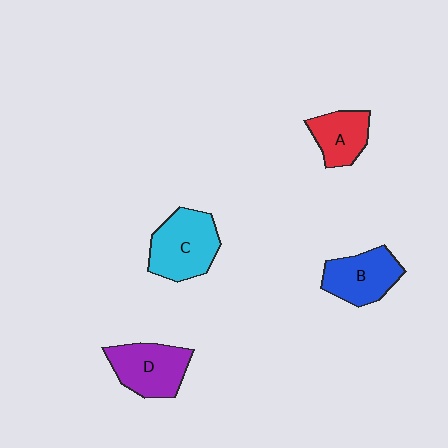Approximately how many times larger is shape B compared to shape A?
Approximately 1.3 times.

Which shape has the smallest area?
Shape A (red).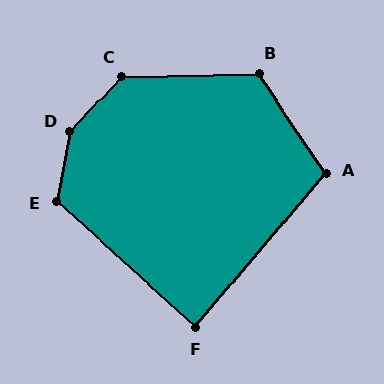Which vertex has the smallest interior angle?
F, at approximately 88 degrees.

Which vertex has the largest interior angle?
D, at approximately 149 degrees.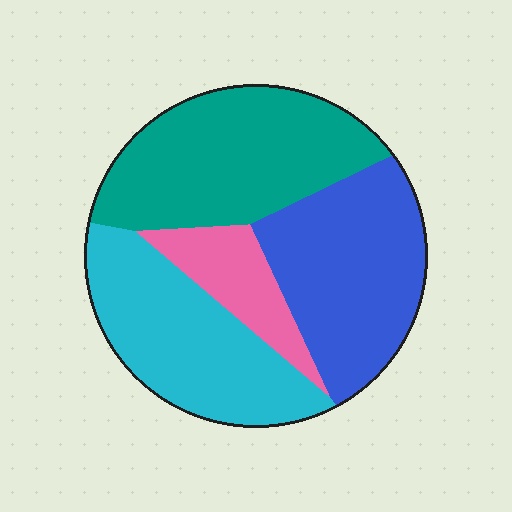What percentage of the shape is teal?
Teal takes up about one third (1/3) of the shape.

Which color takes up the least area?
Pink, at roughly 10%.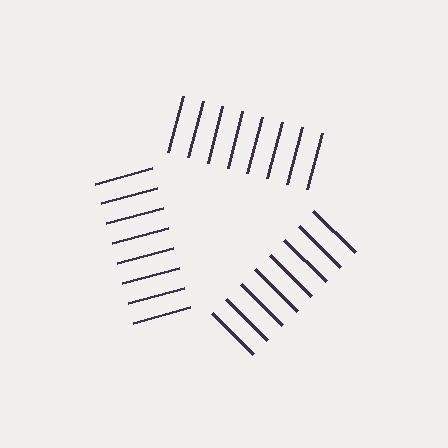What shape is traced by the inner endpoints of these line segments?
An illusory triangle — the line segments terminate on its edges but no continuous stroke is drawn.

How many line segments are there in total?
24 — 8 along each of the 3 edges.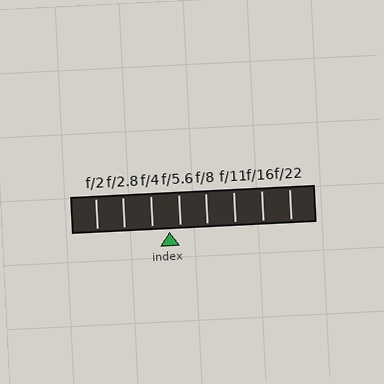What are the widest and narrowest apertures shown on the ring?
The widest aperture shown is f/2 and the narrowest is f/22.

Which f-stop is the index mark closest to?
The index mark is closest to f/5.6.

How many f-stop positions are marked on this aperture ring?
There are 8 f-stop positions marked.